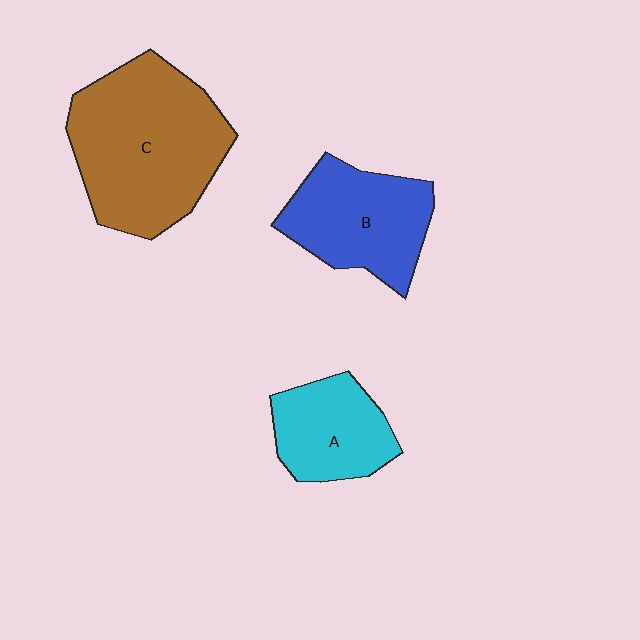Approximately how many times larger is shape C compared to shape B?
Approximately 1.6 times.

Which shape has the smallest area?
Shape A (cyan).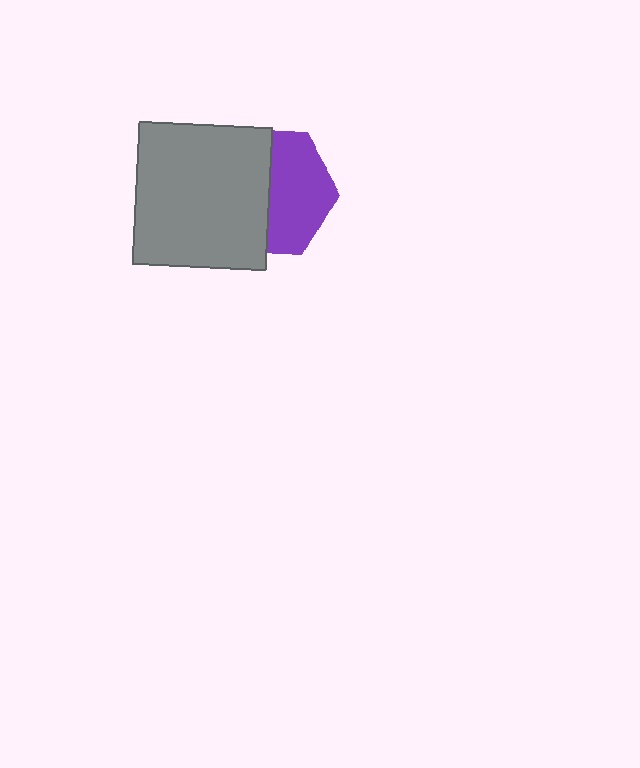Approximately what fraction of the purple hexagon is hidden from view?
Roughly 51% of the purple hexagon is hidden behind the gray rectangle.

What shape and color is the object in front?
The object in front is a gray rectangle.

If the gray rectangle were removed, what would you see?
You would see the complete purple hexagon.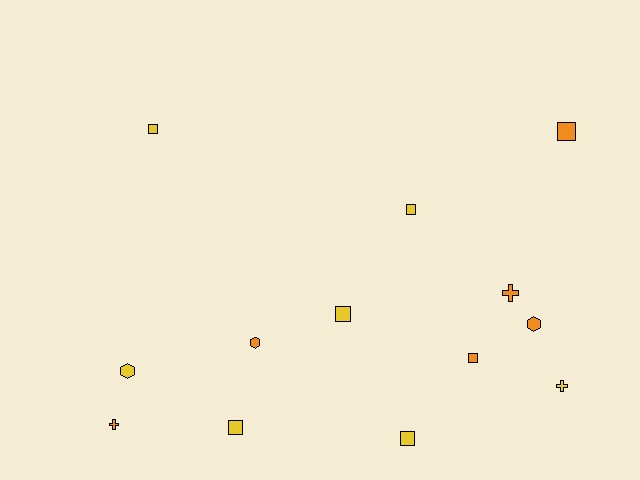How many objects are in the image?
There are 13 objects.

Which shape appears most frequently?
Square, with 7 objects.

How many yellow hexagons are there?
There is 1 yellow hexagon.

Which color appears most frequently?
Yellow, with 7 objects.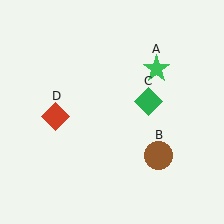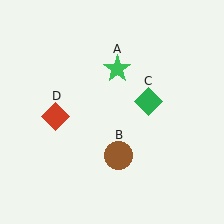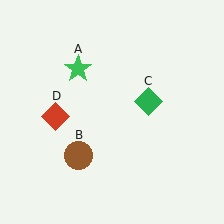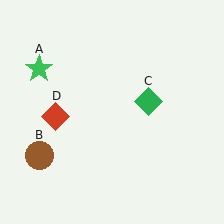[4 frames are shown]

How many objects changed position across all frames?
2 objects changed position: green star (object A), brown circle (object B).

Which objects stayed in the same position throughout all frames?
Green diamond (object C) and red diamond (object D) remained stationary.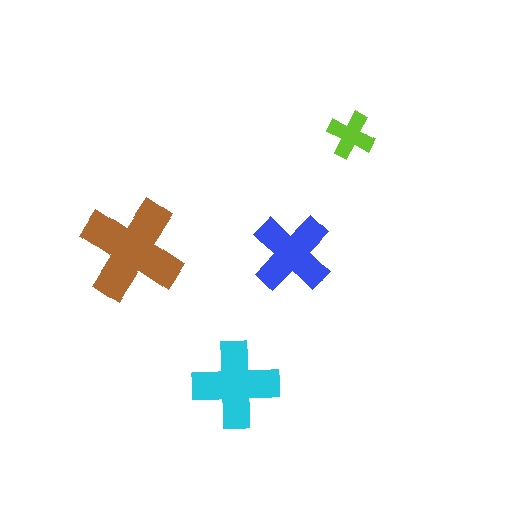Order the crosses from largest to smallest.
the brown one, the cyan one, the blue one, the lime one.